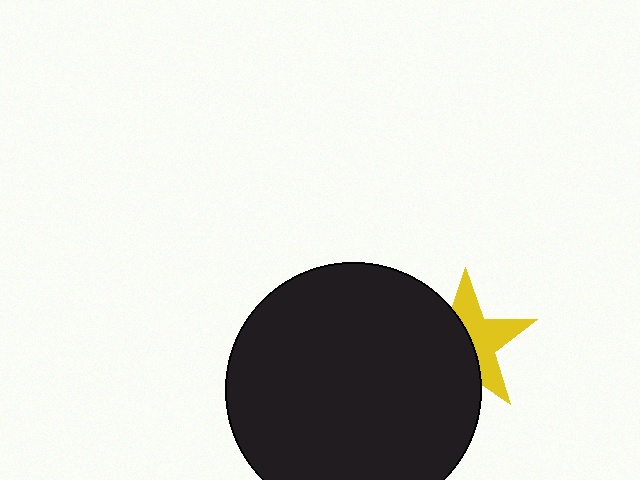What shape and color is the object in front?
The object in front is a black circle.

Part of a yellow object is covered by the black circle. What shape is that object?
It is a star.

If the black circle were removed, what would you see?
You would see the complete yellow star.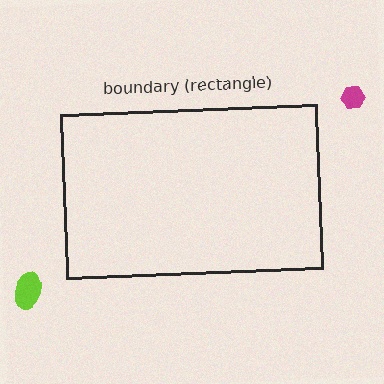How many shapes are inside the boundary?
0 inside, 2 outside.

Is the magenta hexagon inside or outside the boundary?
Outside.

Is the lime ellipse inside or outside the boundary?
Outside.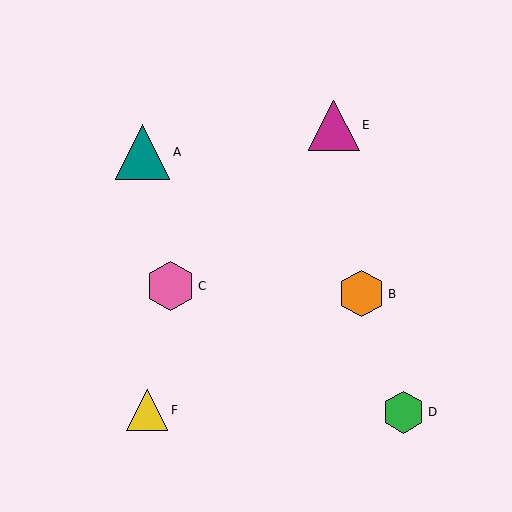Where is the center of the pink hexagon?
The center of the pink hexagon is at (170, 286).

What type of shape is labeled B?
Shape B is an orange hexagon.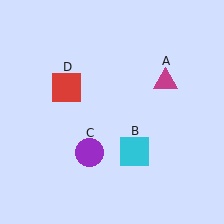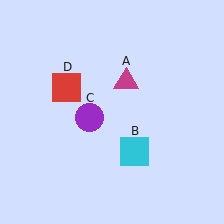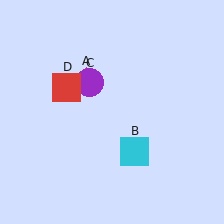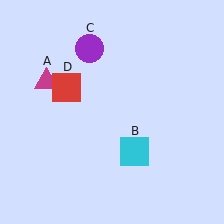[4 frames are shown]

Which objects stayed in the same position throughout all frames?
Cyan square (object B) and red square (object D) remained stationary.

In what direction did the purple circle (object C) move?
The purple circle (object C) moved up.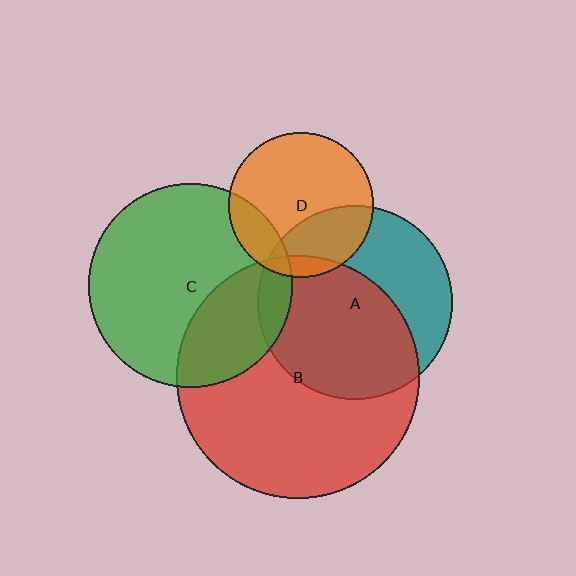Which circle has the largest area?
Circle B (red).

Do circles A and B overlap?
Yes.